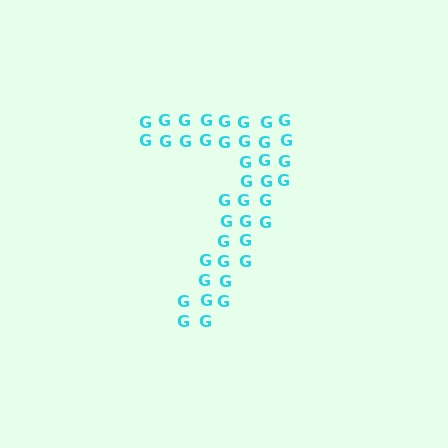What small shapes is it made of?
It is made of small letter G's.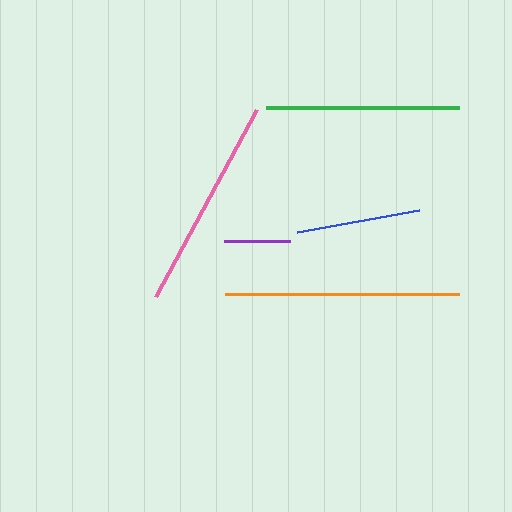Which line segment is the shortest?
The purple line is the shortest at approximately 65 pixels.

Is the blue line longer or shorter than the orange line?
The orange line is longer than the blue line.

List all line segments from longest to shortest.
From longest to shortest: orange, pink, green, blue, purple.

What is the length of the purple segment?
The purple segment is approximately 65 pixels long.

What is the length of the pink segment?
The pink segment is approximately 213 pixels long.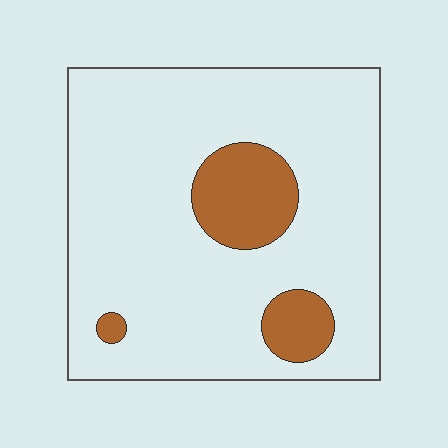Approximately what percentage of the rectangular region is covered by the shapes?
Approximately 15%.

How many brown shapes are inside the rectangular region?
3.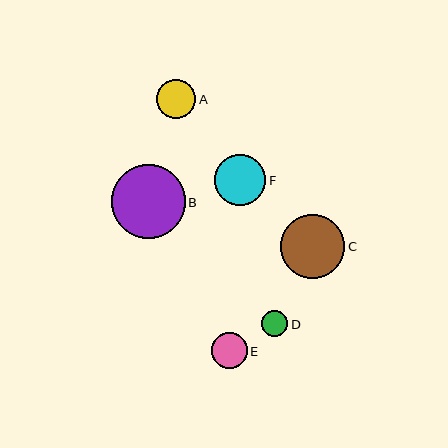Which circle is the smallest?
Circle D is the smallest with a size of approximately 26 pixels.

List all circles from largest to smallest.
From largest to smallest: B, C, F, A, E, D.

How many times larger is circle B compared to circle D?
Circle B is approximately 2.8 times the size of circle D.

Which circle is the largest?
Circle B is the largest with a size of approximately 74 pixels.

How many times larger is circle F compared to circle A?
Circle F is approximately 1.3 times the size of circle A.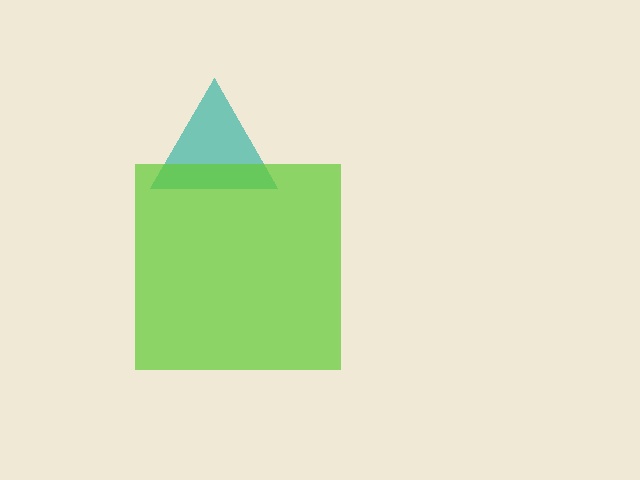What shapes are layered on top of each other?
The layered shapes are: a teal triangle, a lime square.